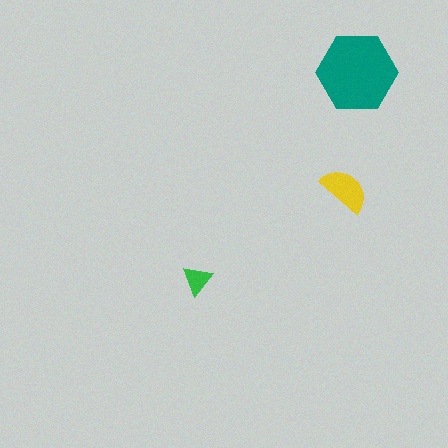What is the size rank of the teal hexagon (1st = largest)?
1st.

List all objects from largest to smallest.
The teal hexagon, the yellow semicircle, the green triangle.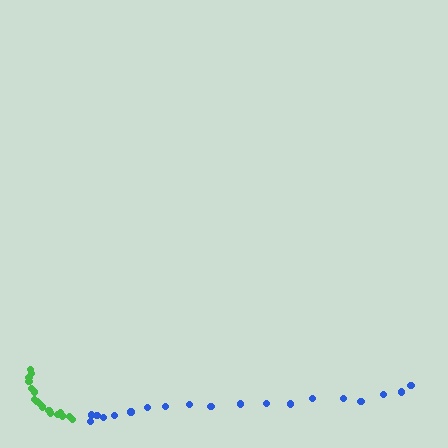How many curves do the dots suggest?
There are 2 distinct paths.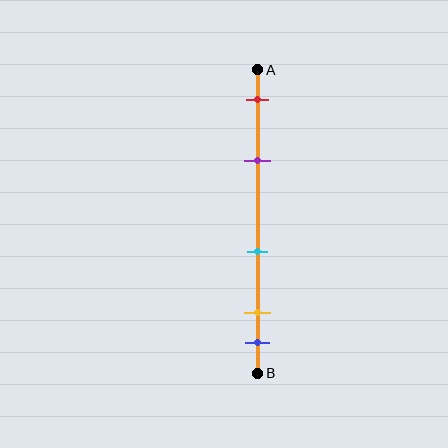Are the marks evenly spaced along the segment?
No, the marks are not evenly spaced.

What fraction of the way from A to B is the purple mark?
The purple mark is approximately 30% (0.3) of the way from A to B.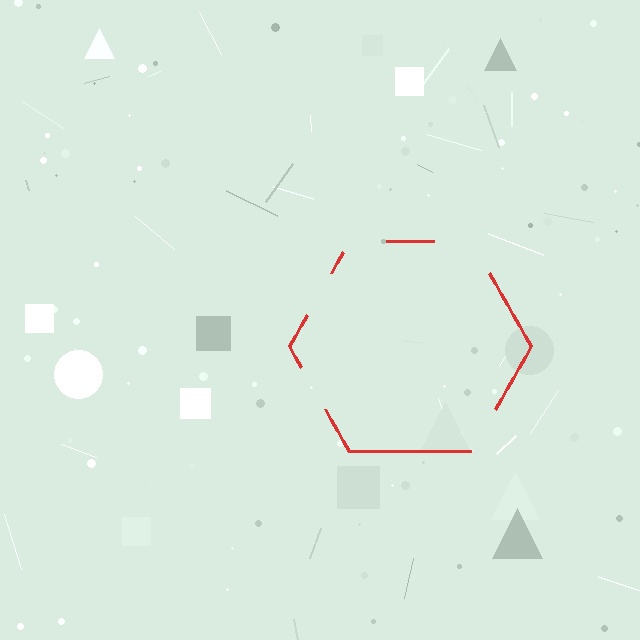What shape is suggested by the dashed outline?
The dashed outline suggests a hexagon.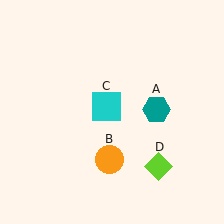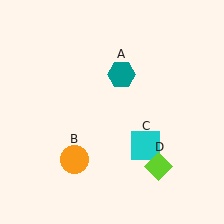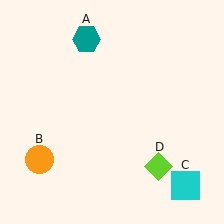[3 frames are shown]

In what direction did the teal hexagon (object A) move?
The teal hexagon (object A) moved up and to the left.